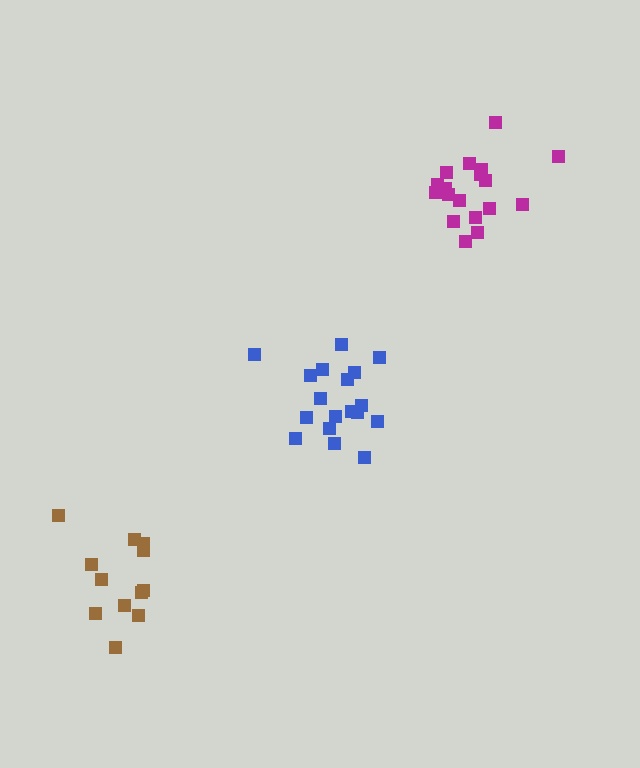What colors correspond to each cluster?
The clusters are colored: blue, brown, magenta.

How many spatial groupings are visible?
There are 3 spatial groupings.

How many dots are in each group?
Group 1: 18 dots, Group 2: 12 dots, Group 3: 18 dots (48 total).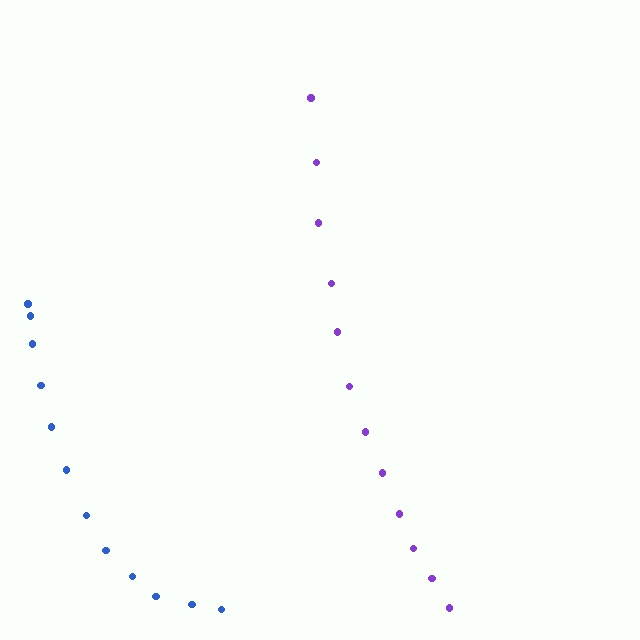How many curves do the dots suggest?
There are 2 distinct paths.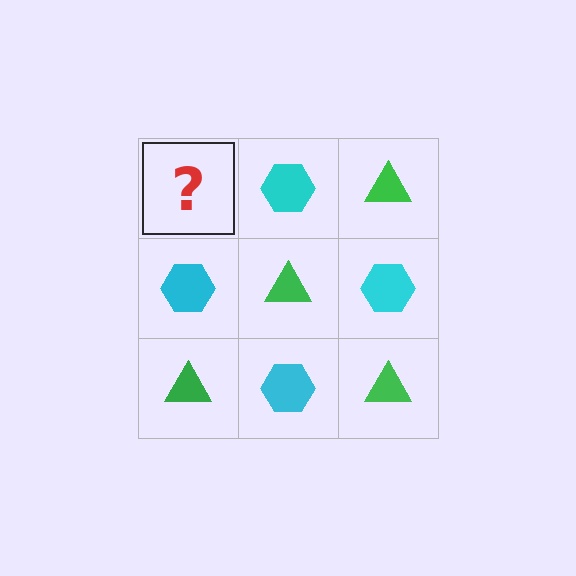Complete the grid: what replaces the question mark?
The question mark should be replaced with a green triangle.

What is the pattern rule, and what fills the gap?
The rule is that it alternates green triangle and cyan hexagon in a checkerboard pattern. The gap should be filled with a green triangle.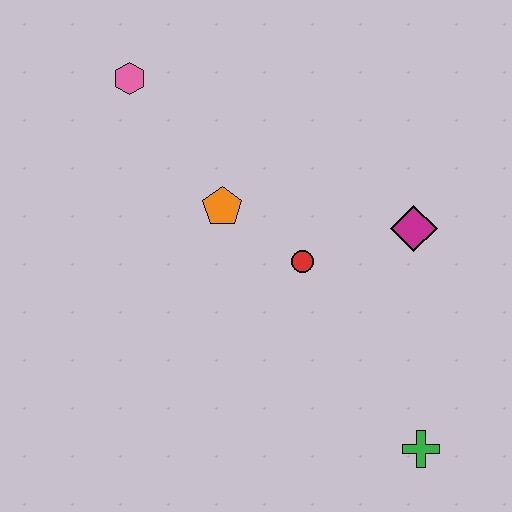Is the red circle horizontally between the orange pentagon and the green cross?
Yes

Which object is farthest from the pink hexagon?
The green cross is farthest from the pink hexagon.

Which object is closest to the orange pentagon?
The red circle is closest to the orange pentagon.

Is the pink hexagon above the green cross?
Yes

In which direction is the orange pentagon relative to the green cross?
The orange pentagon is above the green cross.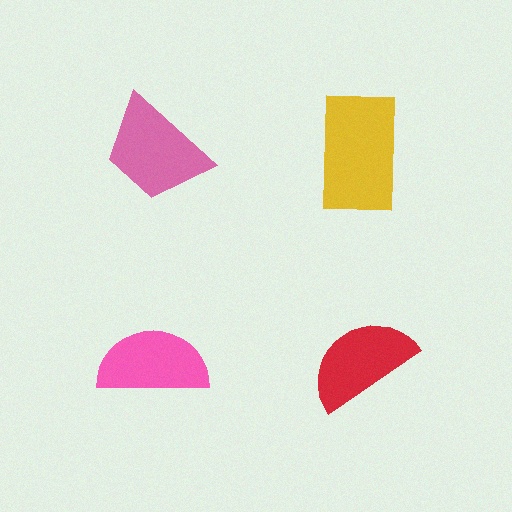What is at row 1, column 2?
A yellow rectangle.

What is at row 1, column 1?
A pink trapezoid.